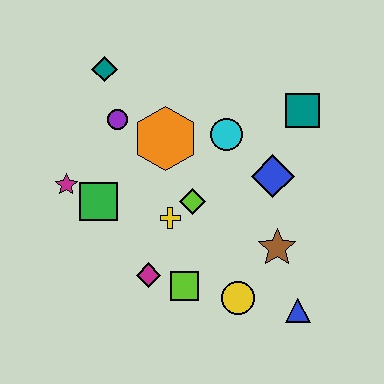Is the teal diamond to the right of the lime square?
No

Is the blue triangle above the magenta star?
No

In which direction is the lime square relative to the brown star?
The lime square is to the left of the brown star.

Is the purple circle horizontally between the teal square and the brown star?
No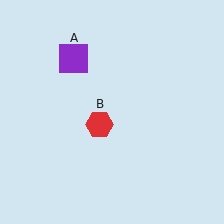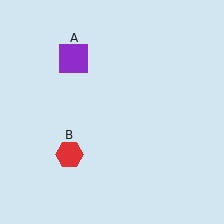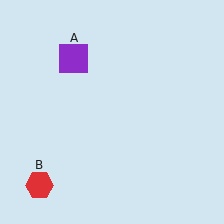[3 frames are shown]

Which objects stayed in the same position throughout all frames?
Purple square (object A) remained stationary.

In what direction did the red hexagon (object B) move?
The red hexagon (object B) moved down and to the left.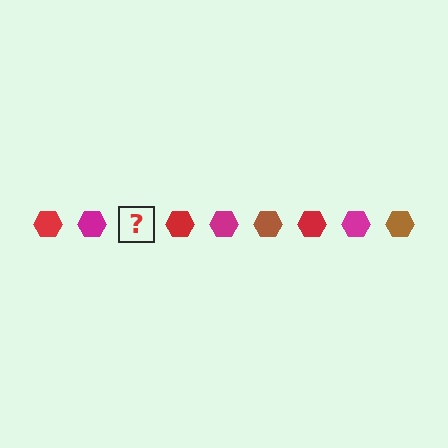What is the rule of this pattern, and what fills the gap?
The rule is that the pattern cycles through red, magenta, brown hexagons. The gap should be filled with a brown hexagon.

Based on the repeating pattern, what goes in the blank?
The blank should be a brown hexagon.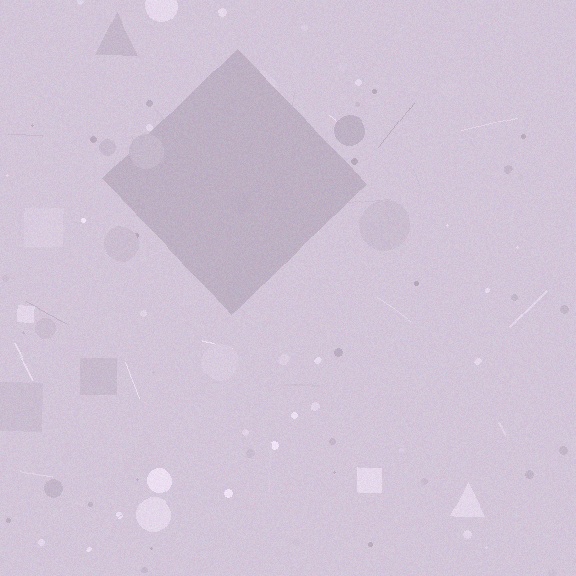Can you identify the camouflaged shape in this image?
The camouflaged shape is a diamond.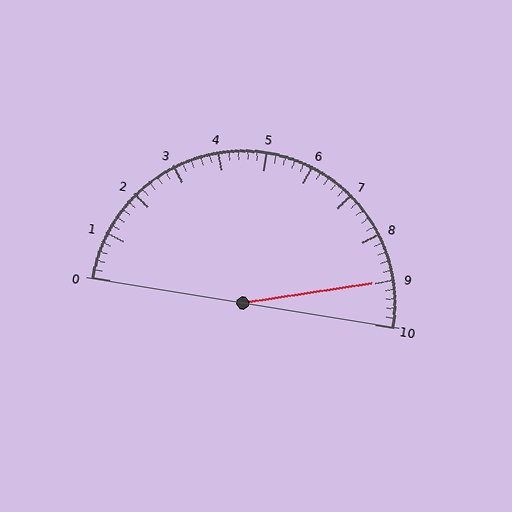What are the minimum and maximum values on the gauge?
The gauge ranges from 0 to 10.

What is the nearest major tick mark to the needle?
The nearest major tick mark is 9.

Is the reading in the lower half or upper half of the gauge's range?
The reading is in the upper half of the range (0 to 10).